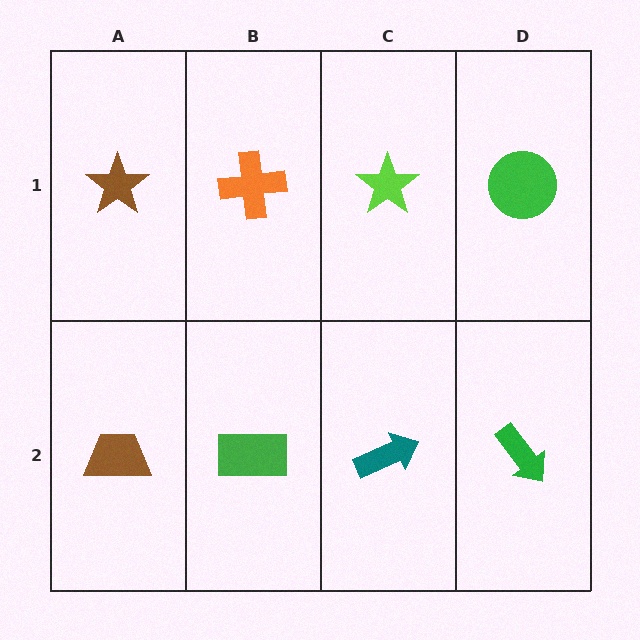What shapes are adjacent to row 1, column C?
A teal arrow (row 2, column C), an orange cross (row 1, column B), a green circle (row 1, column D).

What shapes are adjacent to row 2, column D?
A green circle (row 1, column D), a teal arrow (row 2, column C).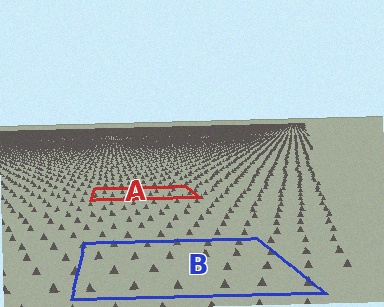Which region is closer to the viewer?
Region B is closer. The texture elements there are larger and more spread out.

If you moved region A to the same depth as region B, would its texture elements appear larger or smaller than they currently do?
They would appear larger. At a closer depth, the same texture elements are projected at a bigger on-screen size.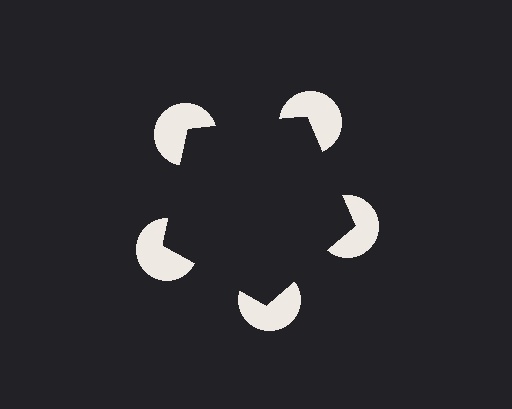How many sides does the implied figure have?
5 sides.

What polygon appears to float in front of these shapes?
An illusory pentagon — its edges are inferred from the aligned wedge cuts in the pac-man discs, not physically drawn.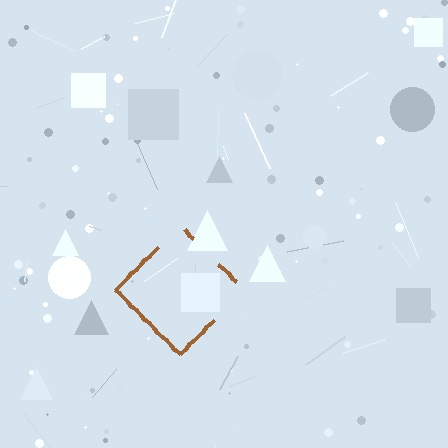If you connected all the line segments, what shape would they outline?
They would outline a diamond.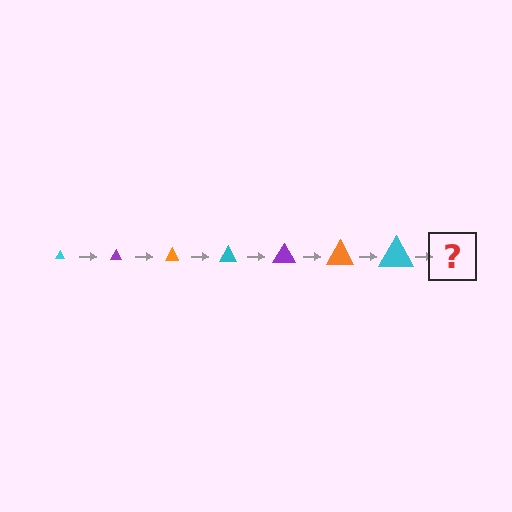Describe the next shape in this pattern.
It should be a purple triangle, larger than the previous one.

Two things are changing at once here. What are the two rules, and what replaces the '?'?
The two rules are that the triangle grows larger each step and the color cycles through cyan, purple, and orange. The '?' should be a purple triangle, larger than the previous one.